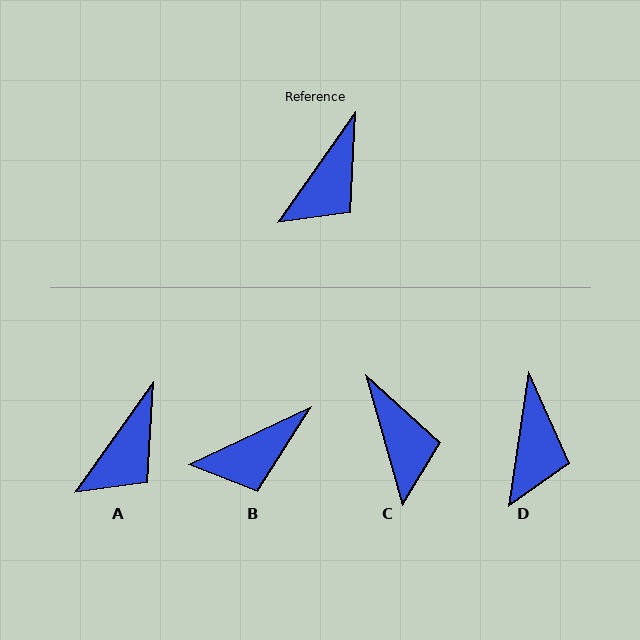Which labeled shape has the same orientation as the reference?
A.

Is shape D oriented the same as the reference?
No, it is off by about 27 degrees.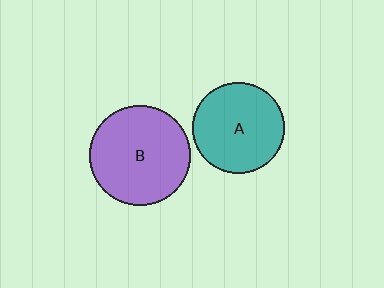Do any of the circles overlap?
No, none of the circles overlap.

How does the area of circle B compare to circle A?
Approximately 1.2 times.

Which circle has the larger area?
Circle B (purple).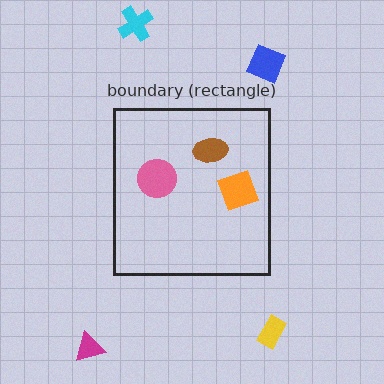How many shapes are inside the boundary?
3 inside, 4 outside.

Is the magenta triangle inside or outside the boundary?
Outside.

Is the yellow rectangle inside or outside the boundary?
Outside.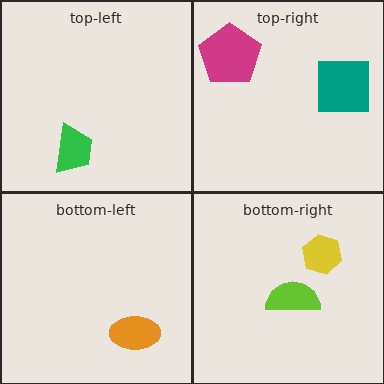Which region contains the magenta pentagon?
The top-right region.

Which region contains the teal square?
The top-right region.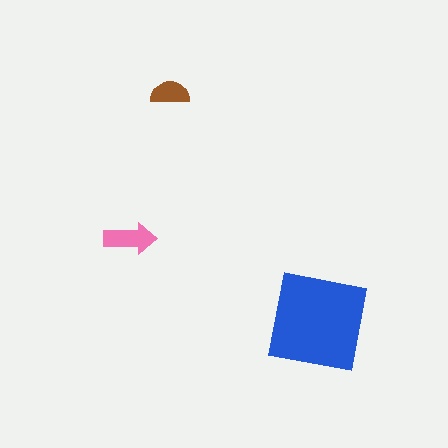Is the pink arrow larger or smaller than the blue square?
Smaller.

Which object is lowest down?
The blue square is bottommost.